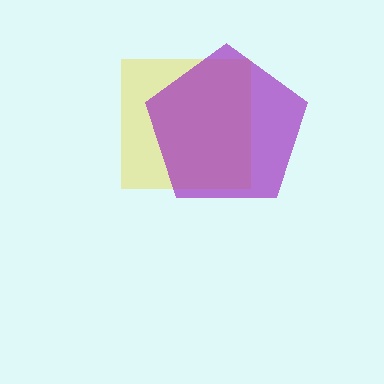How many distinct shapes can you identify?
There are 2 distinct shapes: a yellow square, a purple pentagon.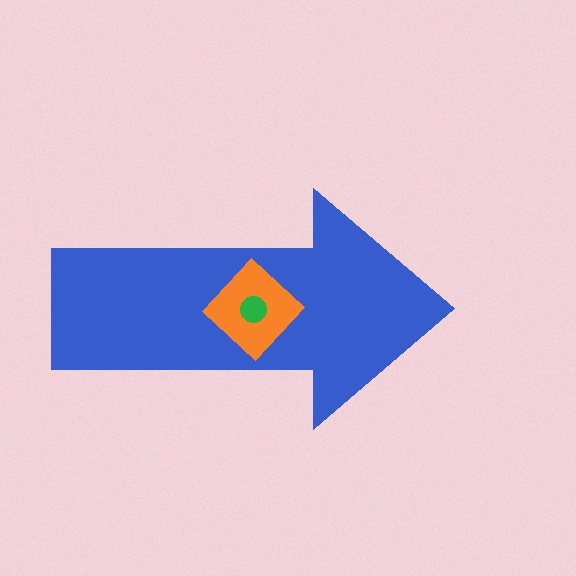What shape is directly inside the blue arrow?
The orange diamond.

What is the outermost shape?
The blue arrow.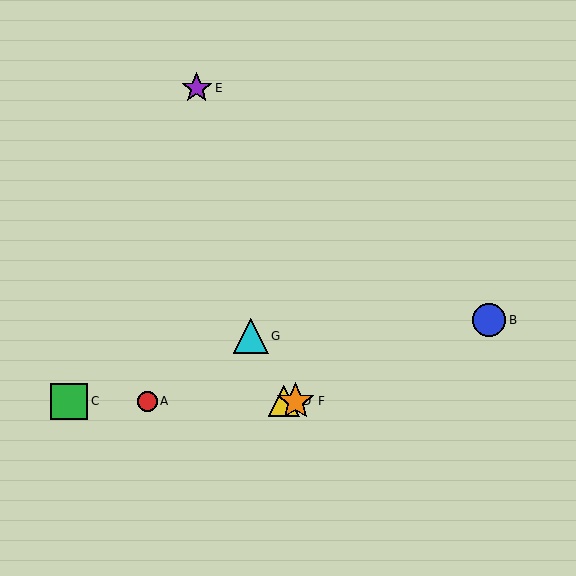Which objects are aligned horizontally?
Objects A, C, D, F are aligned horizontally.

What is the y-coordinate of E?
Object E is at y≈88.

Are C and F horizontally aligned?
Yes, both are at y≈401.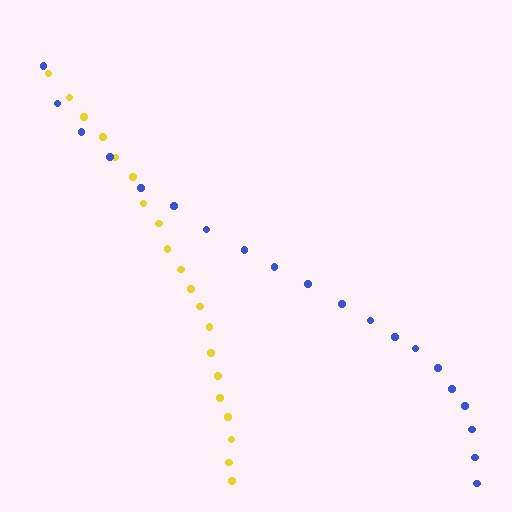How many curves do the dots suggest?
There are 2 distinct paths.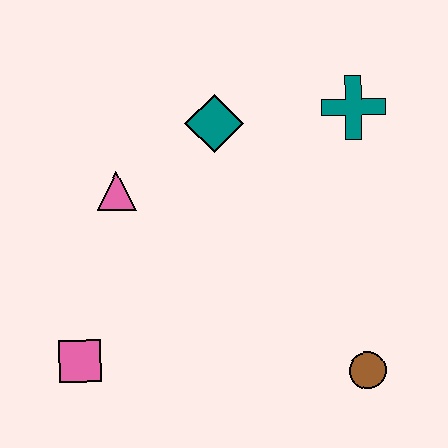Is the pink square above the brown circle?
Yes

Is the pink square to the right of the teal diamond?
No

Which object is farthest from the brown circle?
The pink triangle is farthest from the brown circle.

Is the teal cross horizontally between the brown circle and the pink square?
Yes